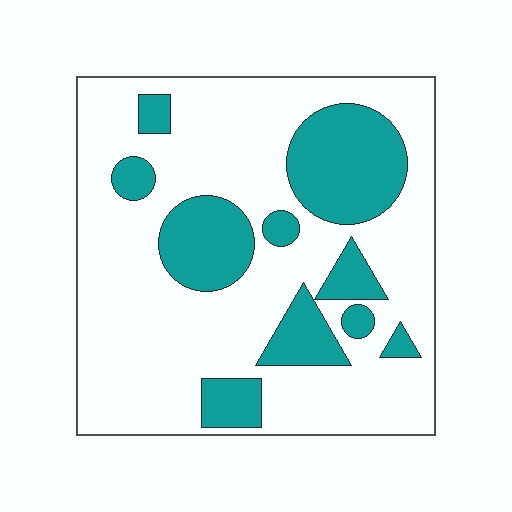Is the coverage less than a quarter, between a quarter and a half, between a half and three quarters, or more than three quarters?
Between a quarter and a half.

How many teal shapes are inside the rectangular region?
10.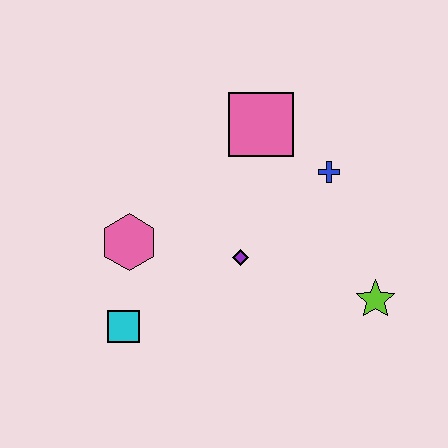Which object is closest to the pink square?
The blue cross is closest to the pink square.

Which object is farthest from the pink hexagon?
The lime star is farthest from the pink hexagon.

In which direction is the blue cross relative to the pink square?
The blue cross is to the right of the pink square.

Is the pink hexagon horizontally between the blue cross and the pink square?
No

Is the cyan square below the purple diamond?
Yes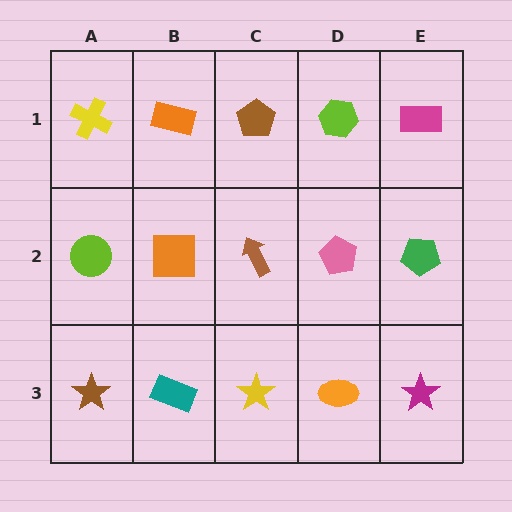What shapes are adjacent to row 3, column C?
A brown arrow (row 2, column C), a teal rectangle (row 3, column B), an orange ellipse (row 3, column D).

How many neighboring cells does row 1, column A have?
2.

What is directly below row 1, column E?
A green pentagon.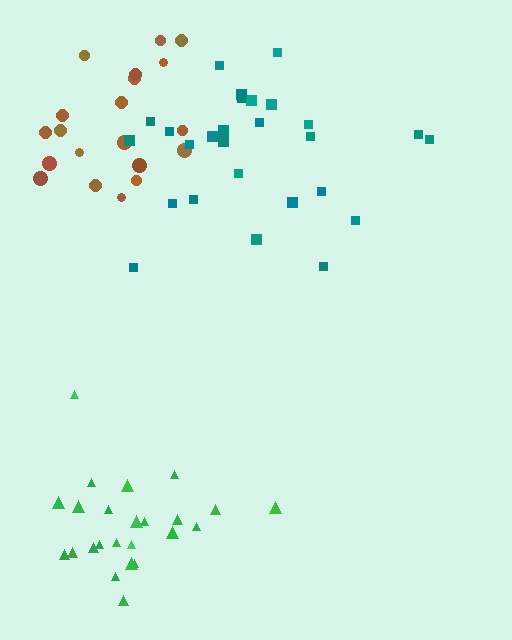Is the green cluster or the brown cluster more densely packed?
Green.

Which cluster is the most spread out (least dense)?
Teal.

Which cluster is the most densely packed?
Green.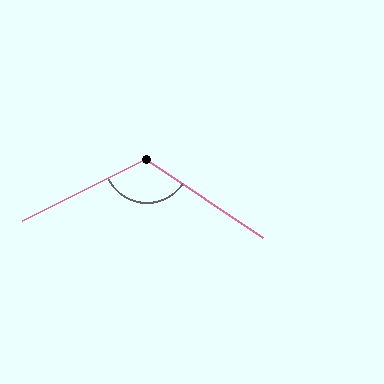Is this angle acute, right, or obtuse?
It is obtuse.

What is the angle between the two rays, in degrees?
Approximately 120 degrees.